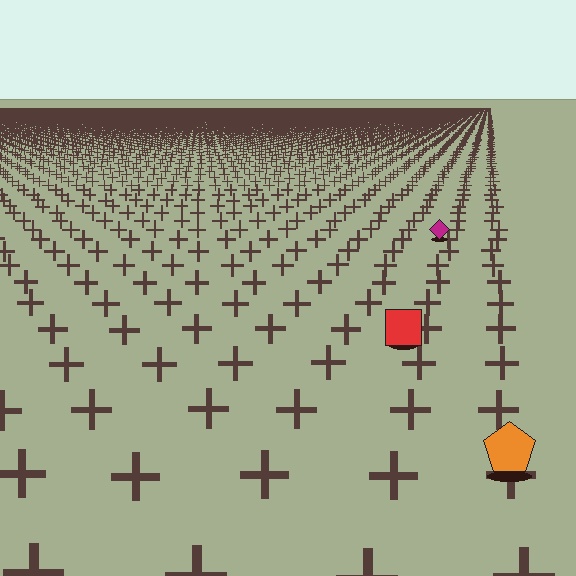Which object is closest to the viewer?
The orange pentagon is closest. The texture marks near it are larger and more spread out.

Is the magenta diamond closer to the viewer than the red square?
No. The red square is closer — you can tell from the texture gradient: the ground texture is coarser near it.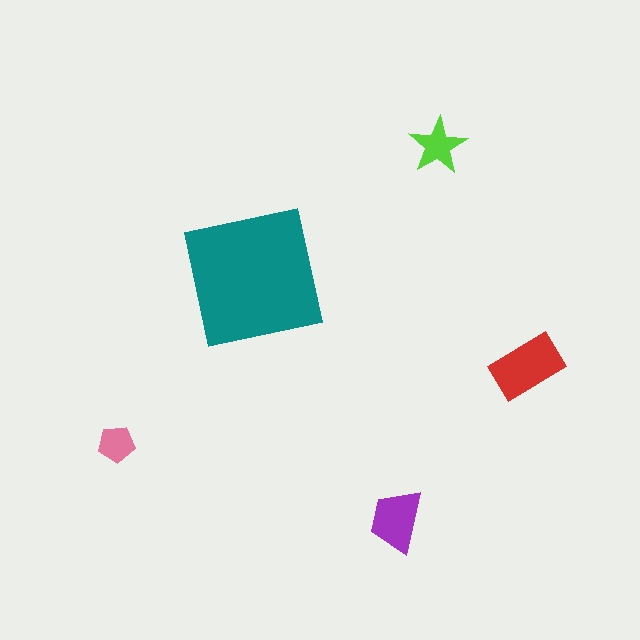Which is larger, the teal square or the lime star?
The teal square.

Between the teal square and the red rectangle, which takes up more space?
The teal square.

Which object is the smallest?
The pink pentagon.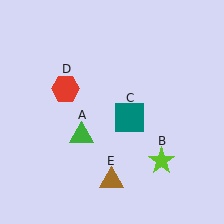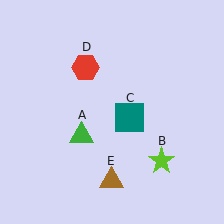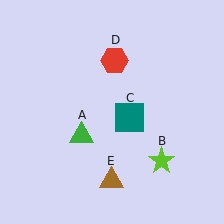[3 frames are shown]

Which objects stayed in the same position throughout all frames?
Green triangle (object A) and lime star (object B) and teal square (object C) and brown triangle (object E) remained stationary.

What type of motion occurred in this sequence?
The red hexagon (object D) rotated clockwise around the center of the scene.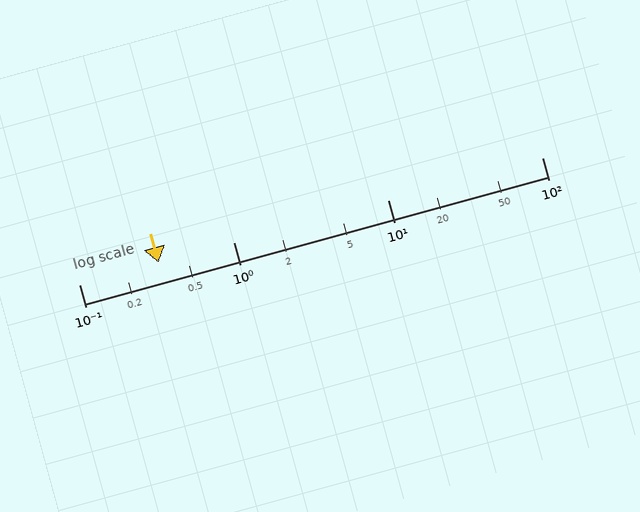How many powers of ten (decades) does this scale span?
The scale spans 3 decades, from 0.1 to 100.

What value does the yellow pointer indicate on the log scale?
The pointer indicates approximately 0.33.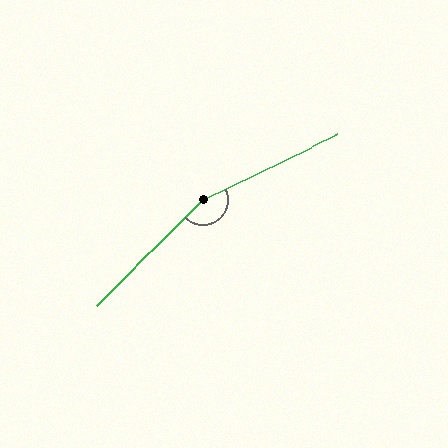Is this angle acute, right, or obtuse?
It is obtuse.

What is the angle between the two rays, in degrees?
Approximately 161 degrees.